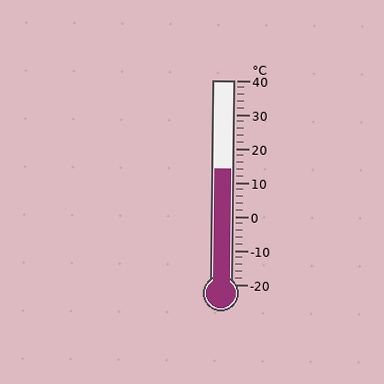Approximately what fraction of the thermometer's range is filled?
The thermometer is filled to approximately 55% of its range.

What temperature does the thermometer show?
The thermometer shows approximately 14°C.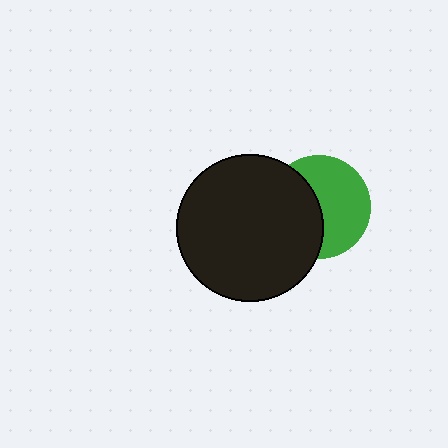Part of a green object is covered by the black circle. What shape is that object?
It is a circle.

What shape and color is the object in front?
The object in front is a black circle.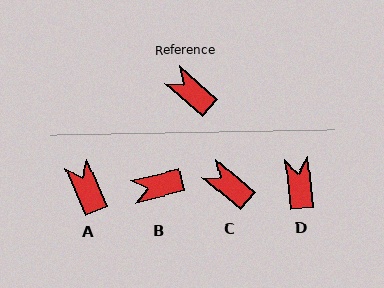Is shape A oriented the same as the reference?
No, it is off by about 25 degrees.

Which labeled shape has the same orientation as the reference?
C.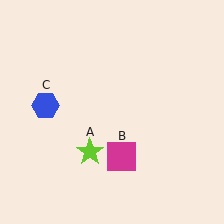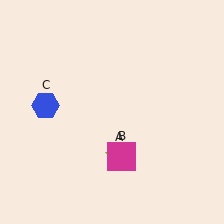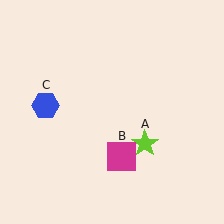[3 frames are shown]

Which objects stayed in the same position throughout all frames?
Magenta square (object B) and blue hexagon (object C) remained stationary.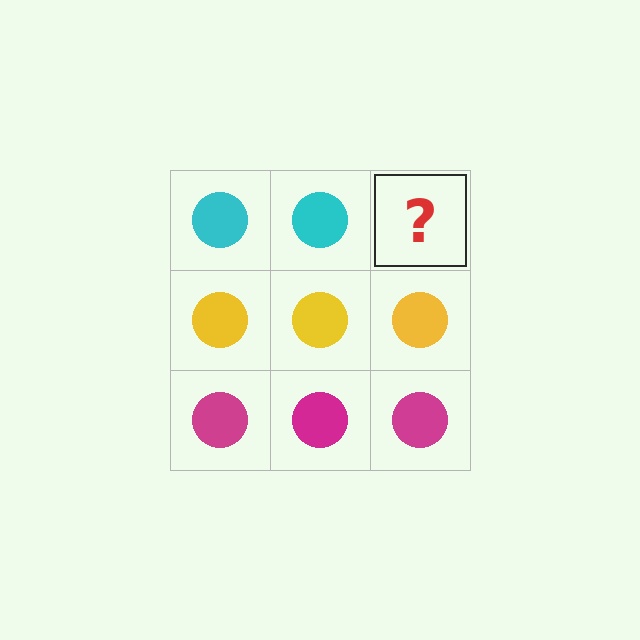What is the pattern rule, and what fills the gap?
The rule is that each row has a consistent color. The gap should be filled with a cyan circle.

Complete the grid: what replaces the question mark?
The question mark should be replaced with a cyan circle.